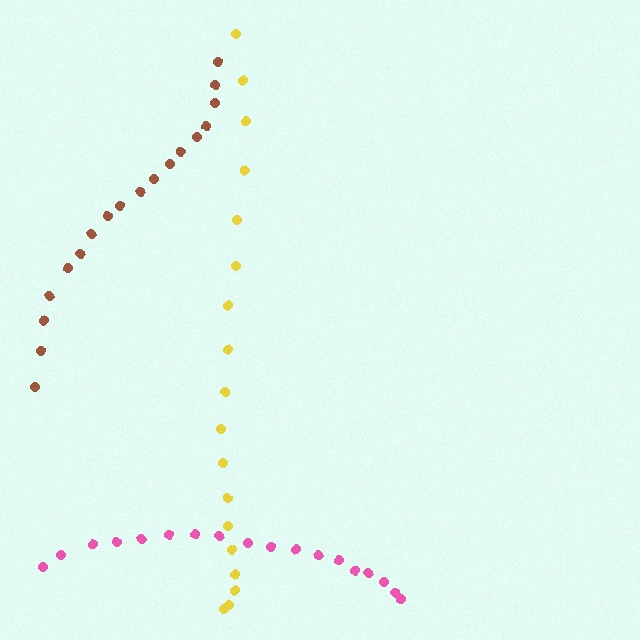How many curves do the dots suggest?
There are 3 distinct paths.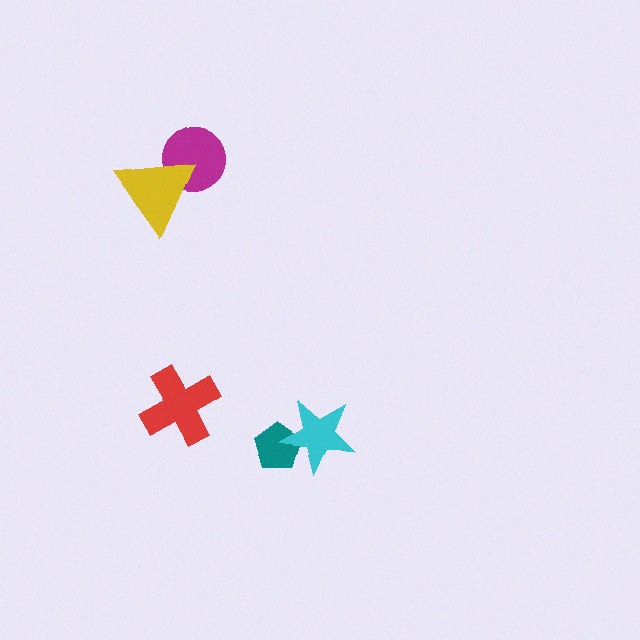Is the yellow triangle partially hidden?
No, no other shape covers it.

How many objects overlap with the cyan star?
1 object overlaps with the cyan star.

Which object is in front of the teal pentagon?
The cyan star is in front of the teal pentagon.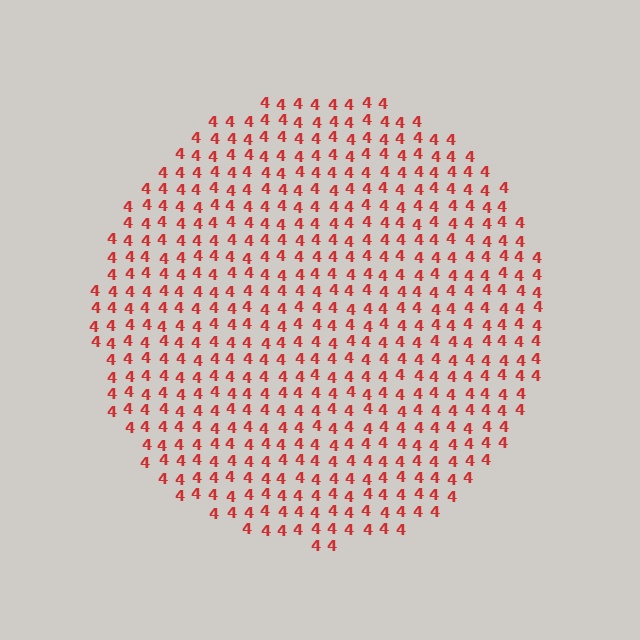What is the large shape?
The large shape is a circle.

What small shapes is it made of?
It is made of small digit 4's.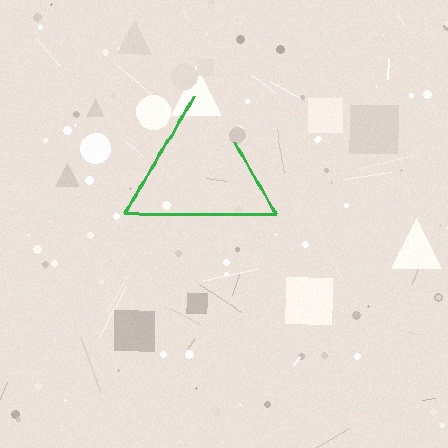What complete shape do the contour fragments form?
The contour fragments form a triangle.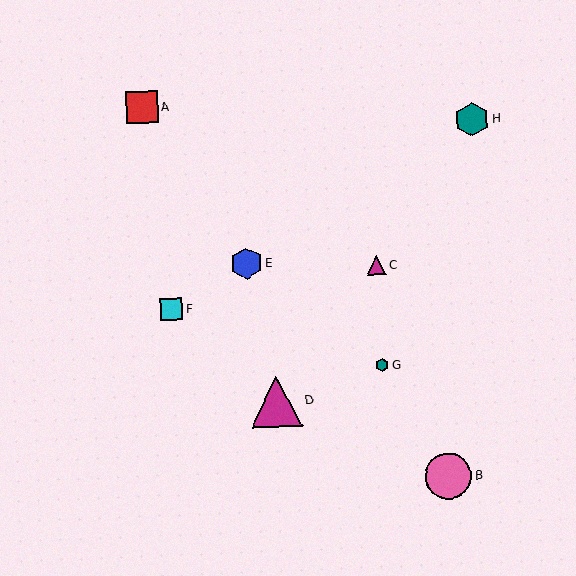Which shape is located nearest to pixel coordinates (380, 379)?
The teal hexagon (labeled G) at (382, 365) is nearest to that location.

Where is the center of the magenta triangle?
The center of the magenta triangle is at (277, 402).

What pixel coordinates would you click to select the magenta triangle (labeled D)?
Click at (277, 402) to select the magenta triangle D.